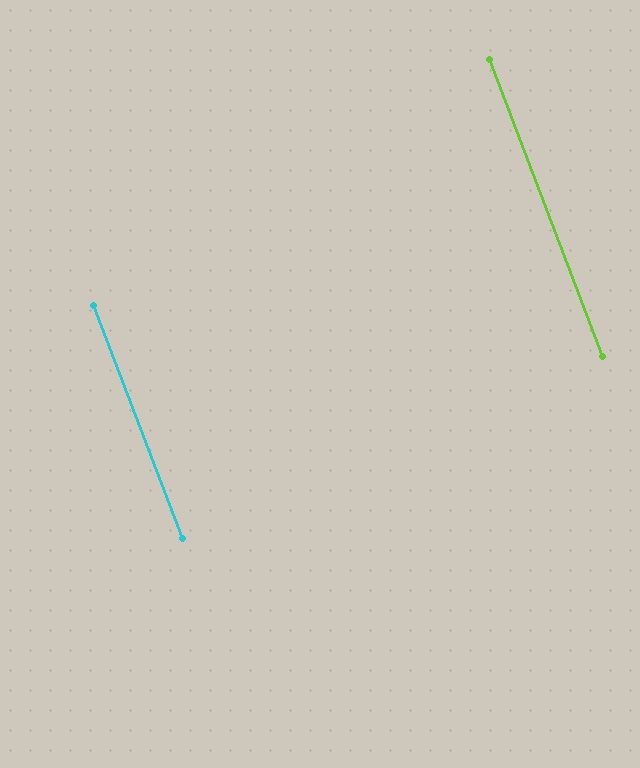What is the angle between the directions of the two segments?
Approximately 0 degrees.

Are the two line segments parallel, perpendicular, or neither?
Parallel — their directions differ by only 0.1°.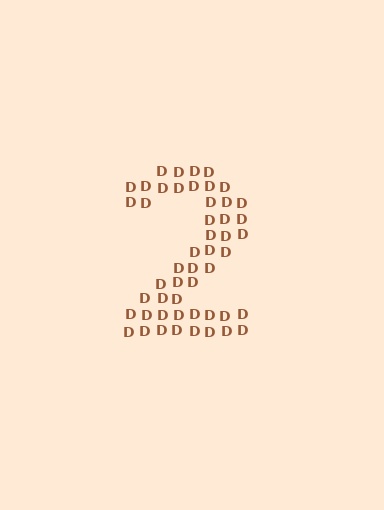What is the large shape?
The large shape is the digit 2.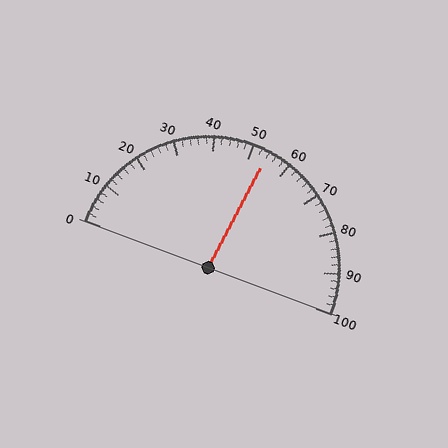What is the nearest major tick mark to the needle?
The nearest major tick mark is 50.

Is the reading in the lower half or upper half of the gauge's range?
The reading is in the upper half of the range (0 to 100).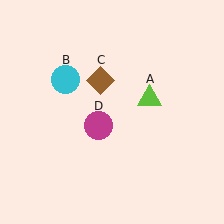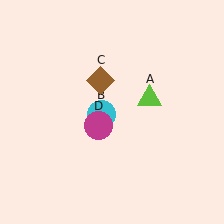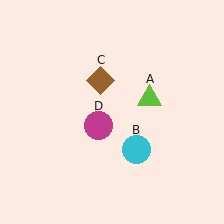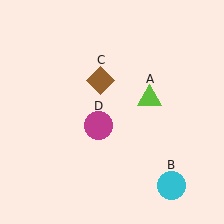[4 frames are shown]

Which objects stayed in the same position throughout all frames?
Lime triangle (object A) and brown diamond (object C) and magenta circle (object D) remained stationary.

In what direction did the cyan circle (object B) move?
The cyan circle (object B) moved down and to the right.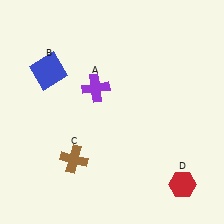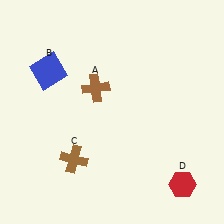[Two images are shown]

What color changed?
The cross (A) changed from purple in Image 1 to brown in Image 2.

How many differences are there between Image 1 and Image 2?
There is 1 difference between the two images.